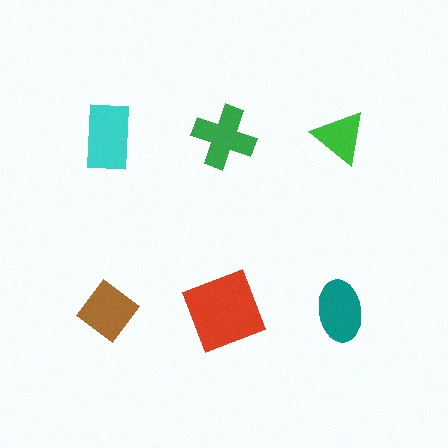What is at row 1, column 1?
A cyan rectangle.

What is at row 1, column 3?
A green triangle.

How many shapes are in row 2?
3 shapes.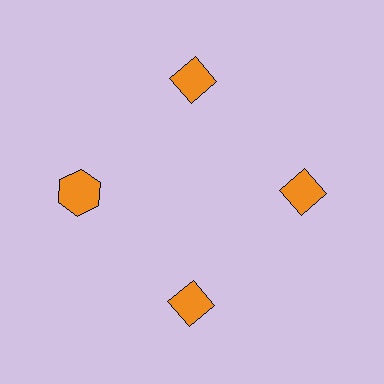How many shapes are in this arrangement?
There are 4 shapes arranged in a ring pattern.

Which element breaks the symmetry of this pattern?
The orange hexagon at roughly the 9 o'clock position breaks the symmetry. All other shapes are orange diamonds.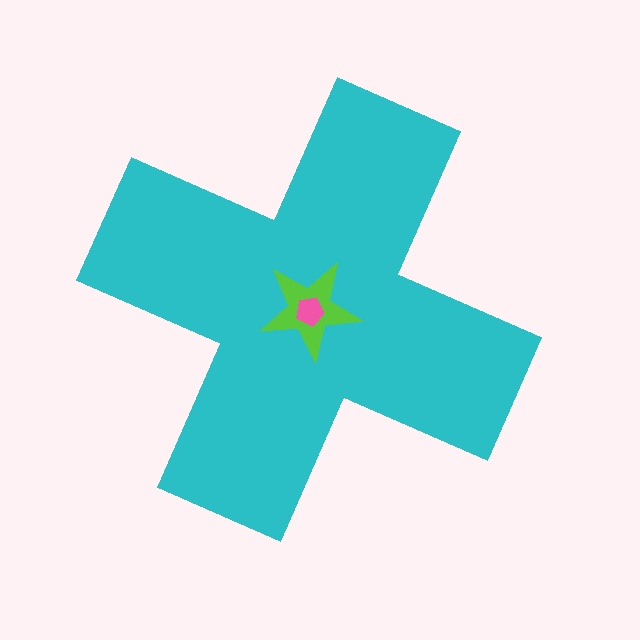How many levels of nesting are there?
3.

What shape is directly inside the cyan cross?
The lime star.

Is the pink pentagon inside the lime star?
Yes.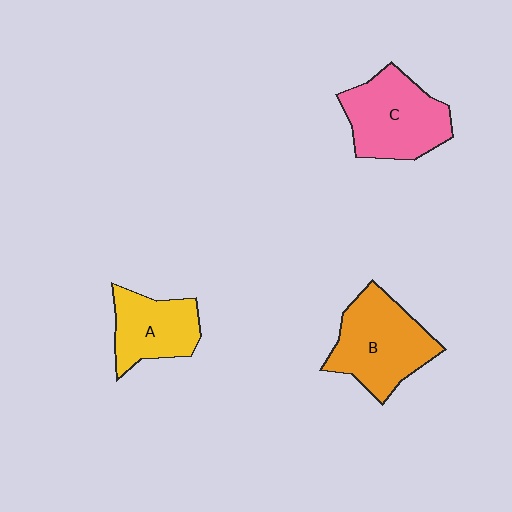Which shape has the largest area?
Shape B (orange).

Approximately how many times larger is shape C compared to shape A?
Approximately 1.3 times.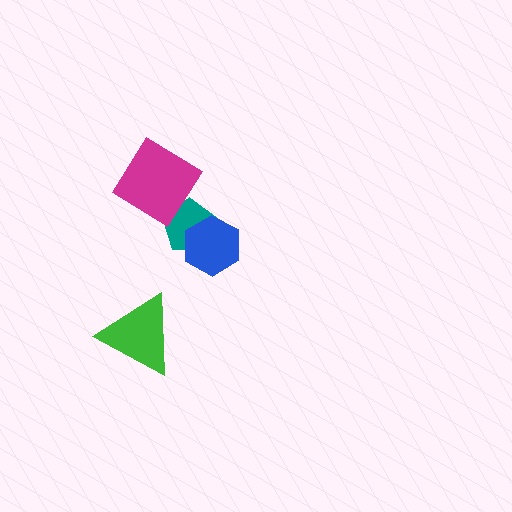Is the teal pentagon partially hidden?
Yes, it is partially covered by another shape.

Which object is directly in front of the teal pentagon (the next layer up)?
The blue hexagon is directly in front of the teal pentagon.